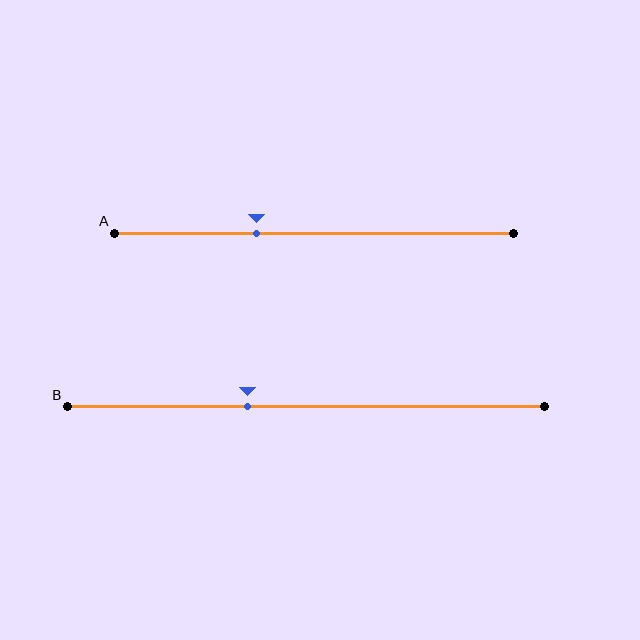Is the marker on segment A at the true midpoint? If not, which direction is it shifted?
No, the marker on segment A is shifted to the left by about 14% of the segment length.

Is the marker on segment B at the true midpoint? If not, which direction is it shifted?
No, the marker on segment B is shifted to the left by about 12% of the segment length.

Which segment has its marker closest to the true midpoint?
Segment B has its marker closest to the true midpoint.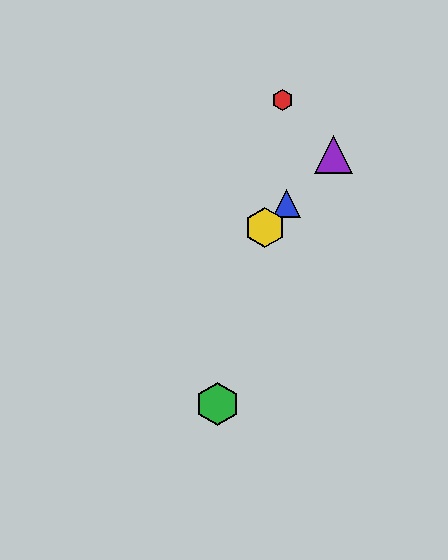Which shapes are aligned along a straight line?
The blue triangle, the yellow hexagon, the purple triangle are aligned along a straight line.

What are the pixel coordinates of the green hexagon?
The green hexagon is at (217, 404).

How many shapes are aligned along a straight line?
3 shapes (the blue triangle, the yellow hexagon, the purple triangle) are aligned along a straight line.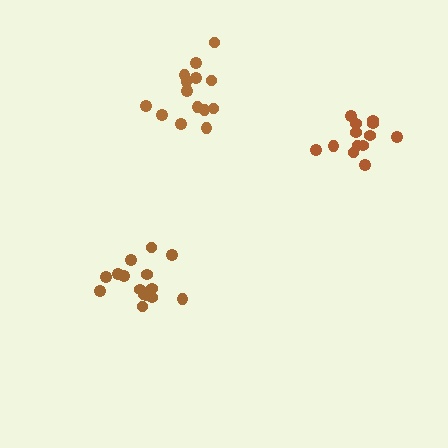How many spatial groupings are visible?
There are 3 spatial groupings.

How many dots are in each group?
Group 1: 15 dots, Group 2: 14 dots, Group 3: 13 dots (42 total).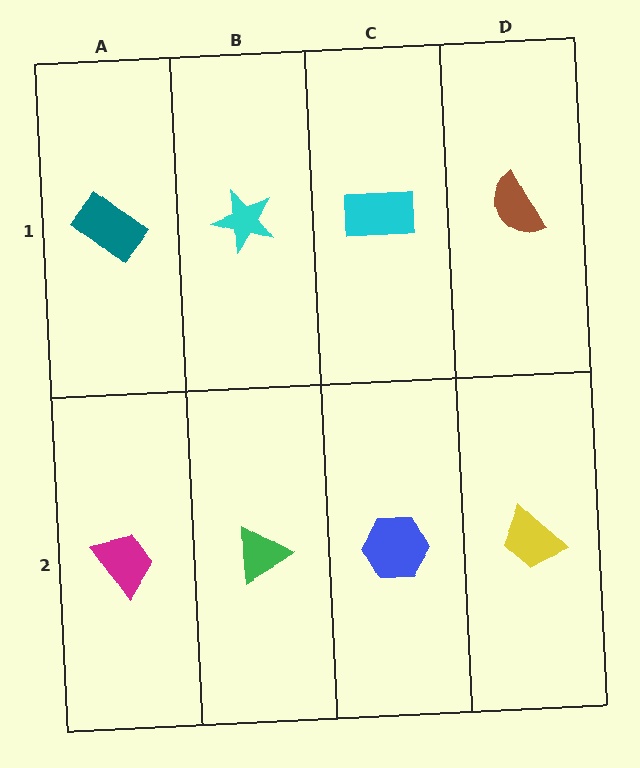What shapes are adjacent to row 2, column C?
A cyan rectangle (row 1, column C), a green triangle (row 2, column B), a yellow trapezoid (row 2, column D).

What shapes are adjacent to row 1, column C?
A blue hexagon (row 2, column C), a cyan star (row 1, column B), a brown semicircle (row 1, column D).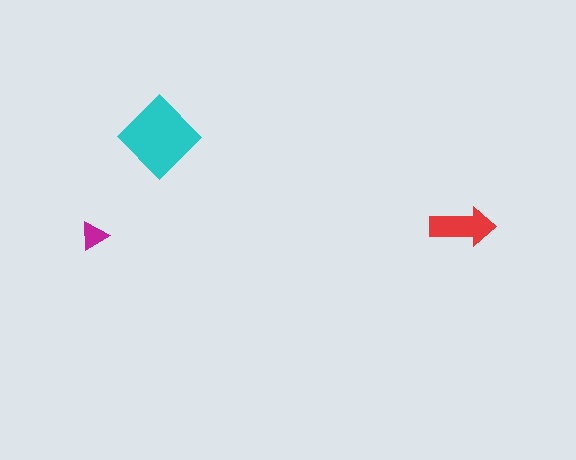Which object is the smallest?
The magenta triangle.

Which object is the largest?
The cyan diamond.